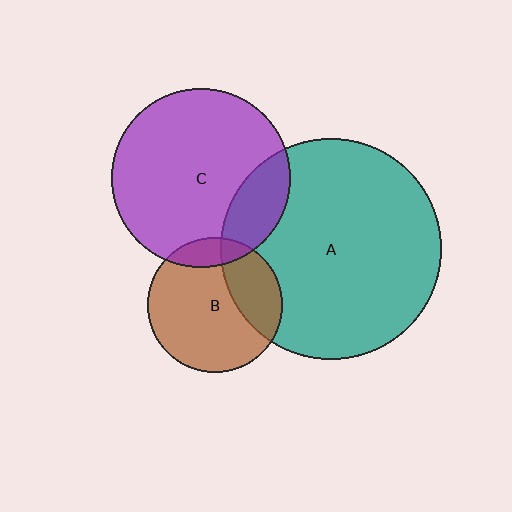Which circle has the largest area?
Circle A (teal).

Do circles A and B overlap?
Yes.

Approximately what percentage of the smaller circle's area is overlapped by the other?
Approximately 30%.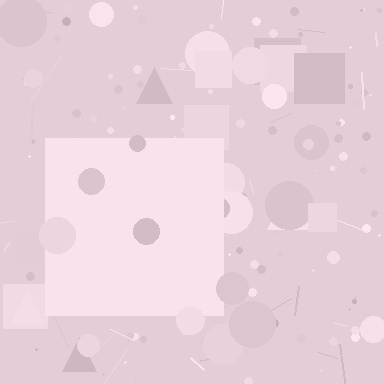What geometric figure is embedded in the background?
A square is embedded in the background.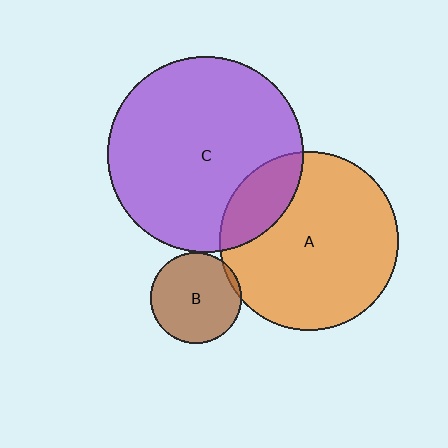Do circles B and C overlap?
Yes.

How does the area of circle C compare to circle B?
Approximately 4.6 times.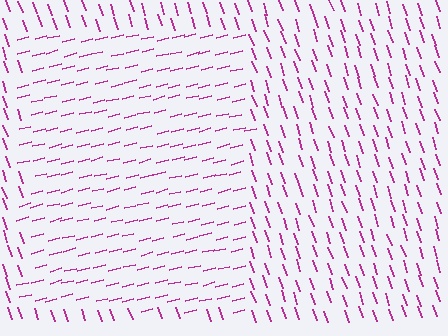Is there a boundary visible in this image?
Yes, there is a texture boundary formed by a change in line orientation.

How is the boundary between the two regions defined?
The boundary is defined purely by a change in line orientation (approximately 85 degrees difference). All lines are the same color and thickness.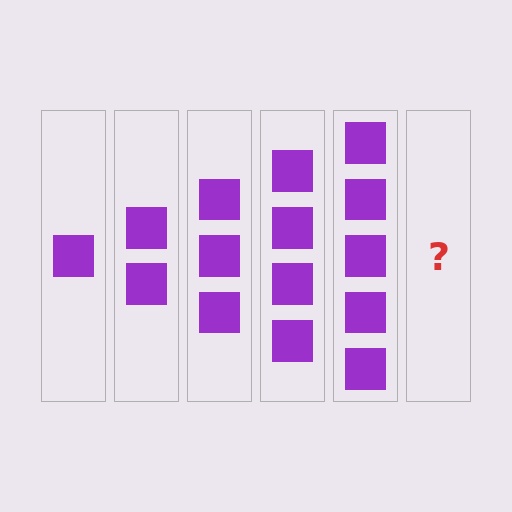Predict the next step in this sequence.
The next step is 6 squares.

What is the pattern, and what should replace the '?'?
The pattern is that each step adds one more square. The '?' should be 6 squares.